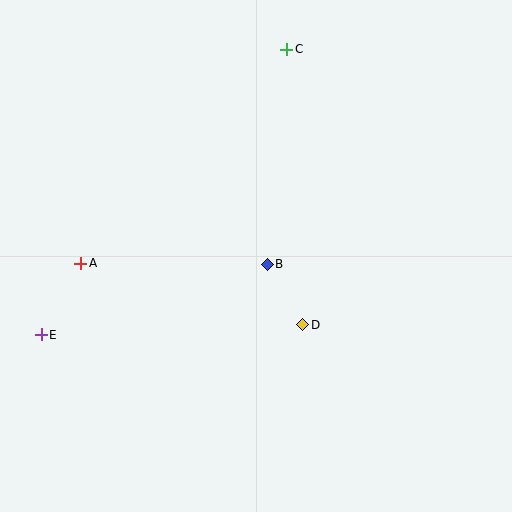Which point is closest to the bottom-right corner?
Point D is closest to the bottom-right corner.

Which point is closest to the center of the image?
Point B at (267, 264) is closest to the center.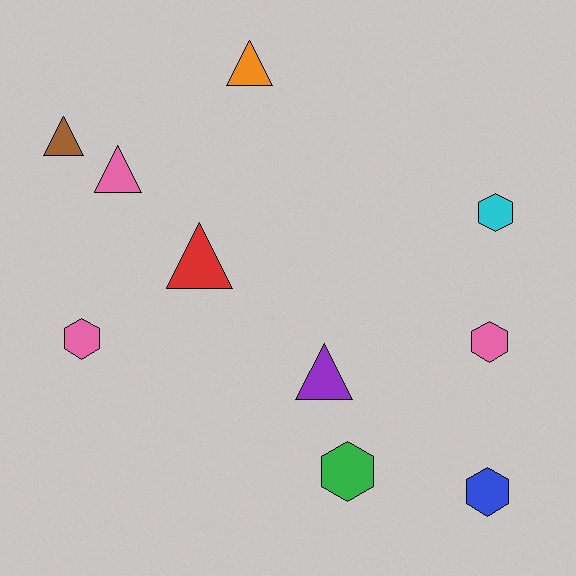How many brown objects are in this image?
There is 1 brown object.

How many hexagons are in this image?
There are 5 hexagons.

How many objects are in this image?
There are 10 objects.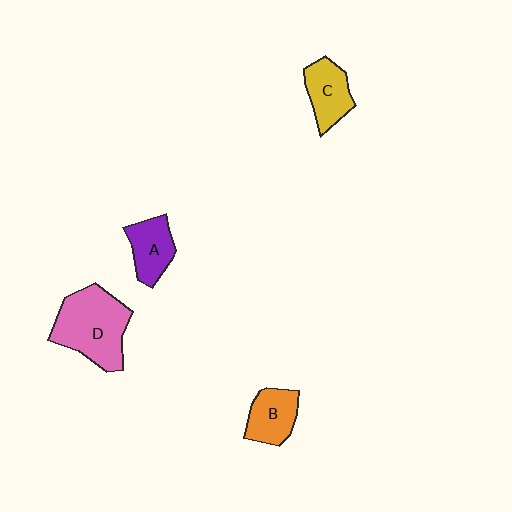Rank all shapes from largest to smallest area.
From largest to smallest: D (pink), C (yellow), A (purple), B (orange).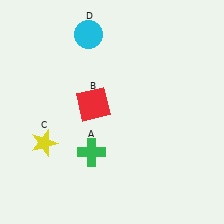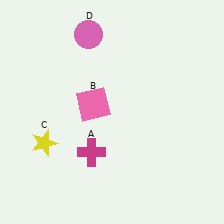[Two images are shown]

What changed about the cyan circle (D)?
In Image 1, D is cyan. In Image 2, it changed to pink.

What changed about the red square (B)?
In Image 1, B is red. In Image 2, it changed to pink.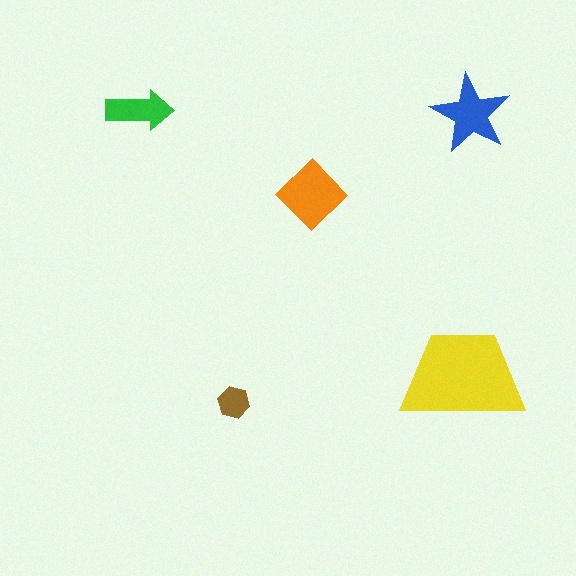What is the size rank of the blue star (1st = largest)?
3rd.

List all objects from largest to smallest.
The yellow trapezoid, the orange diamond, the blue star, the green arrow, the brown hexagon.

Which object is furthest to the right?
The blue star is rightmost.